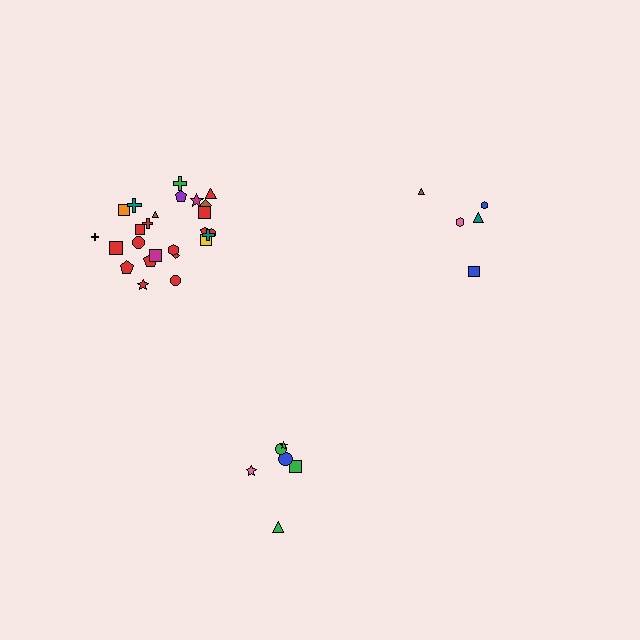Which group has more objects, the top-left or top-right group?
The top-left group.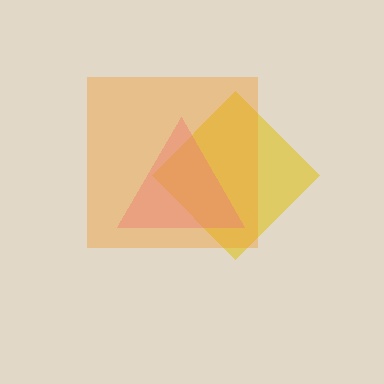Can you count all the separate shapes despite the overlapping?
Yes, there are 3 separate shapes.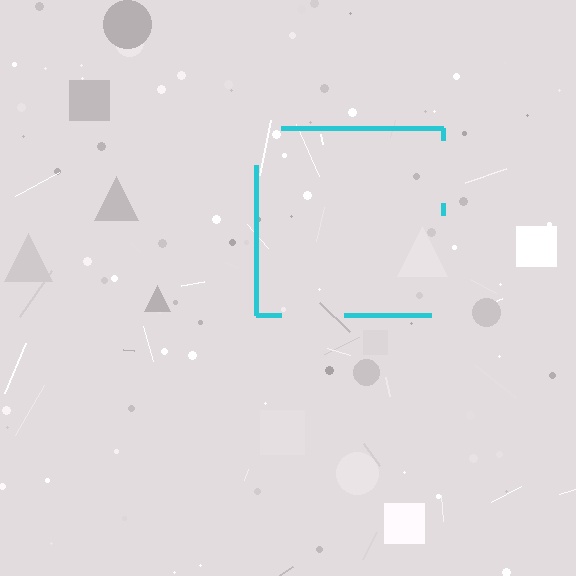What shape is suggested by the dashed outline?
The dashed outline suggests a square.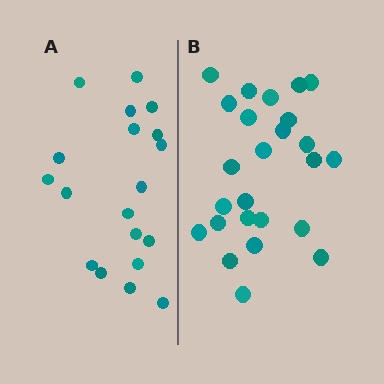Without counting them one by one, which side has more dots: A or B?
Region B (the right region) has more dots.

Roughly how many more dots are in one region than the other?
Region B has about 6 more dots than region A.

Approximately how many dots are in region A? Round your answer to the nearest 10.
About 20 dots. (The exact count is 19, which rounds to 20.)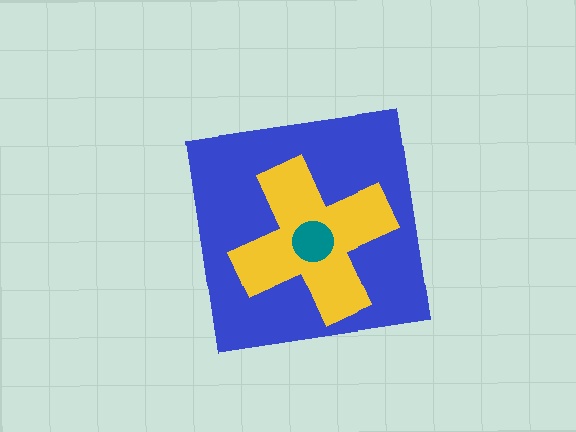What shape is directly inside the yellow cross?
The teal circle.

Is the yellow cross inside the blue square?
Yes.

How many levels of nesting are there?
3.